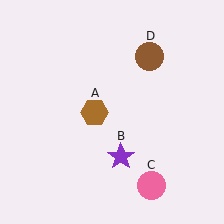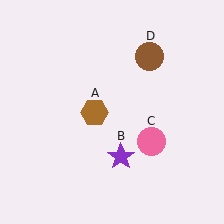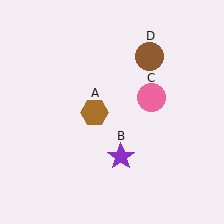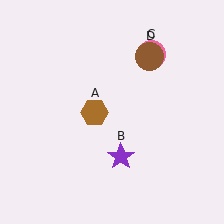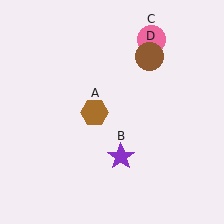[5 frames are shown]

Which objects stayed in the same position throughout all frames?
Brown hexagon (object A) and purple star (object B) and brown circle (object D) remained stationary.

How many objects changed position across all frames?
1 object changed position: pink circle (object C).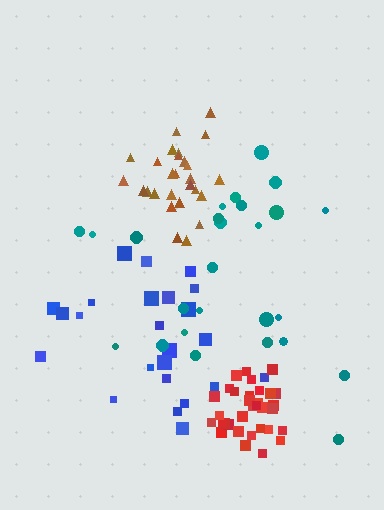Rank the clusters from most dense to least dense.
red, brown, blue, teal.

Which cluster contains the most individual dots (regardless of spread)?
Red (34).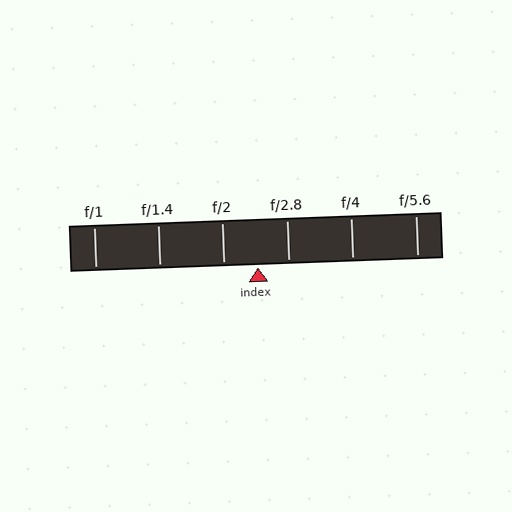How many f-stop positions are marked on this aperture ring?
There are 6 f-stop positions marked.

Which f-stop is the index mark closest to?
The index mark is closest to f/2.8.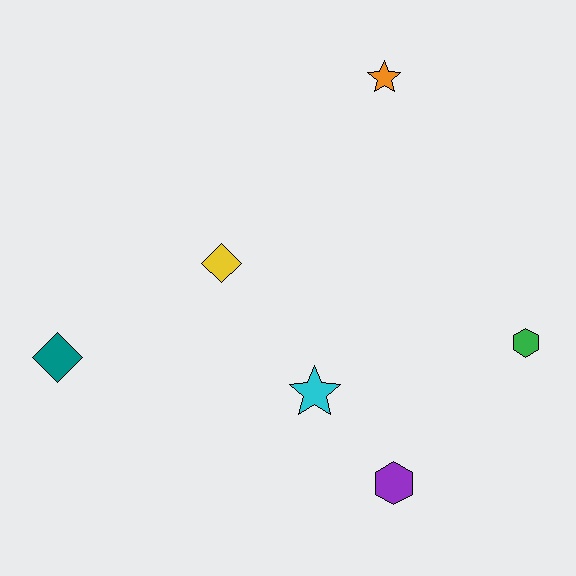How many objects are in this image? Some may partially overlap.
There are 6 objects.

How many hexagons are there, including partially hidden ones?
There are 2 hexagons.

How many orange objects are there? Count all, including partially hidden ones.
There is 1 orange object.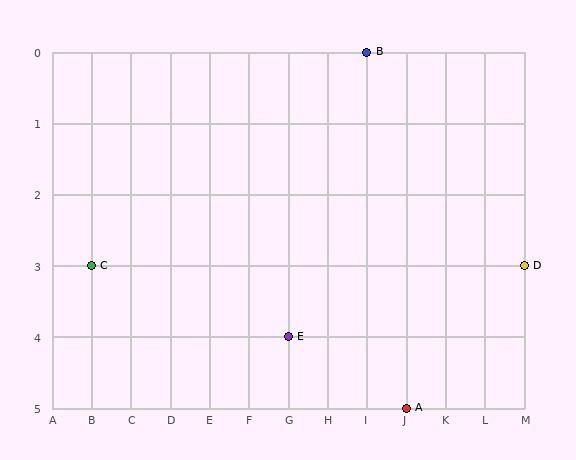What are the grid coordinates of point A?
Point A is at grid coordinates (J, 5).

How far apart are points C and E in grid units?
Points C and E are 5 columns and 1 row apart (about 5.1 grid units diagonally).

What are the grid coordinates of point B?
Point B is at grid coordinates (I, 0).